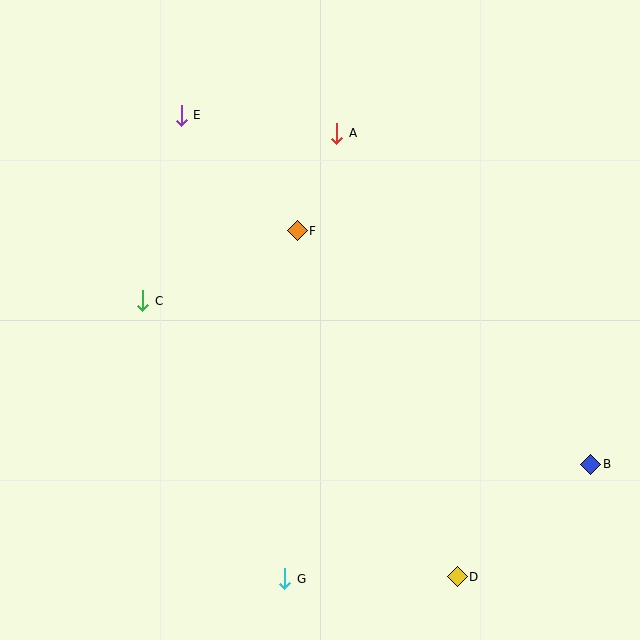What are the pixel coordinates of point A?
Point A is at (337, 133).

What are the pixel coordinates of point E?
Point E is at (181, 116).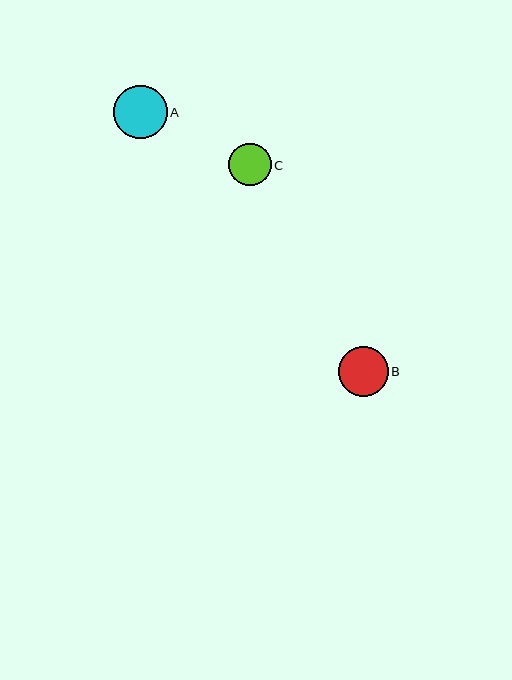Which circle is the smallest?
Circle C is the smallest with a size of approximately 42 pixels.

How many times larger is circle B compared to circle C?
Circle B is approximately 1.2 times the size of circle C.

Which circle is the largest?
Circle A is the largest with a size of approximately 53 pixels.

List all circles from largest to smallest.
From largest to smallest: A, B, C.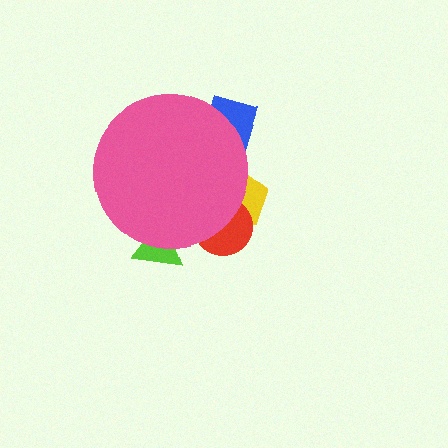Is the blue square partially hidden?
Yes, the blue square is partially hidden behind the pink circle.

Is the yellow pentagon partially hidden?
Yes, the yellow pentagon is partially hidden behind the pink circle.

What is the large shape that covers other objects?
A pink circle.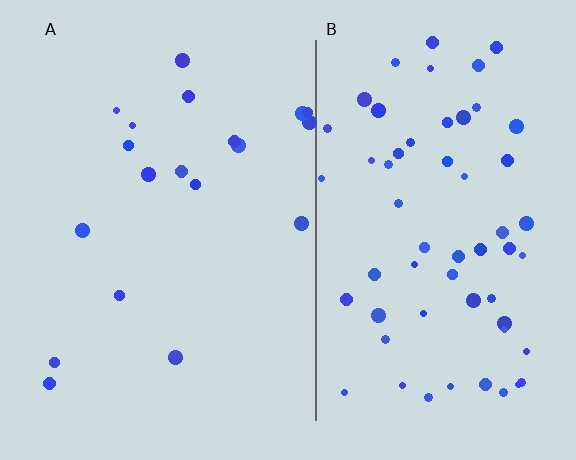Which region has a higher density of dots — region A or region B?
B (the right).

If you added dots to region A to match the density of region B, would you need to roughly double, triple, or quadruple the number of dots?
Approximately triple.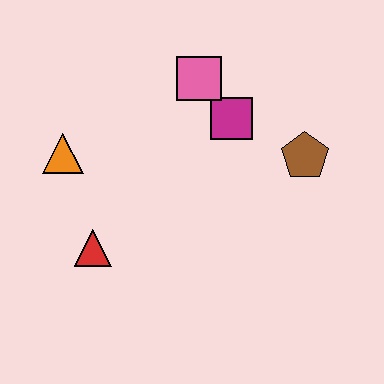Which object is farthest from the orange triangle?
The brown pentagon is farthest from the orange triangle.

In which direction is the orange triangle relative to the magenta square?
The orange triangle is to the left of the magenta square.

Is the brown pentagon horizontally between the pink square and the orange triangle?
No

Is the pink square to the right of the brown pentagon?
No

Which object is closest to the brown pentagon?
The magenta square is closest to the brown pentagon.